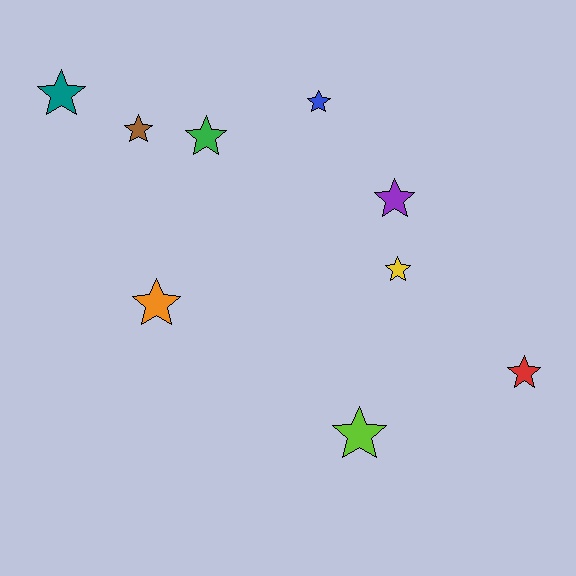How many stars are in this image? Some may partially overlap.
There are 9 stars.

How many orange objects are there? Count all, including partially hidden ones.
There is 1 orange object.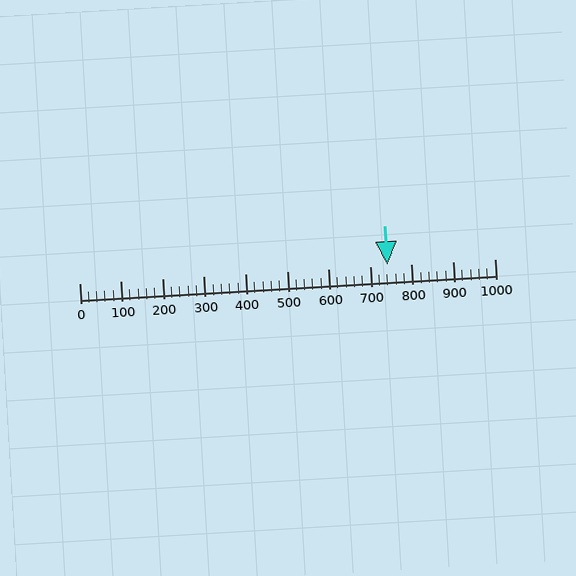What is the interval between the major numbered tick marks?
The major tick marks are spaced 100 units apart.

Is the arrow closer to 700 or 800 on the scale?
The arrow is closer to 700.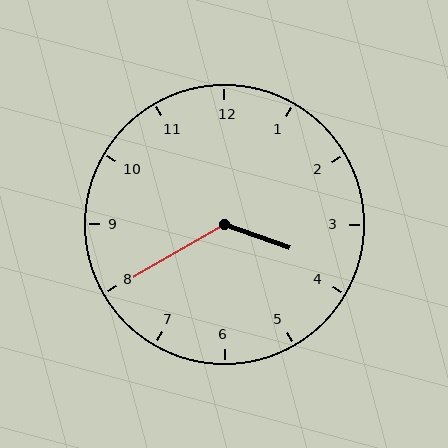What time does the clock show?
3:40.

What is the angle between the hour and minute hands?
Approximately 130 degrees.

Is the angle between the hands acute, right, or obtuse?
It is obtuse.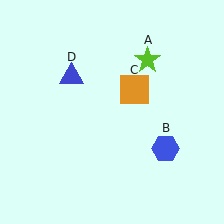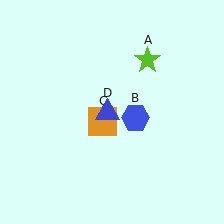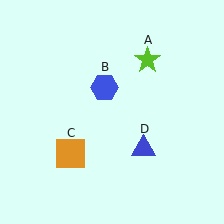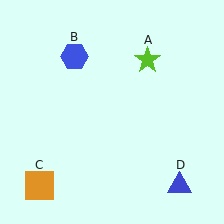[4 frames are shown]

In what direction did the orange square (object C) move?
The orange square (object C) moved down and to the left.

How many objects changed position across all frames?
3 objects changed position: blue hexagon (object B), orange square (object C), blue triangle (object D).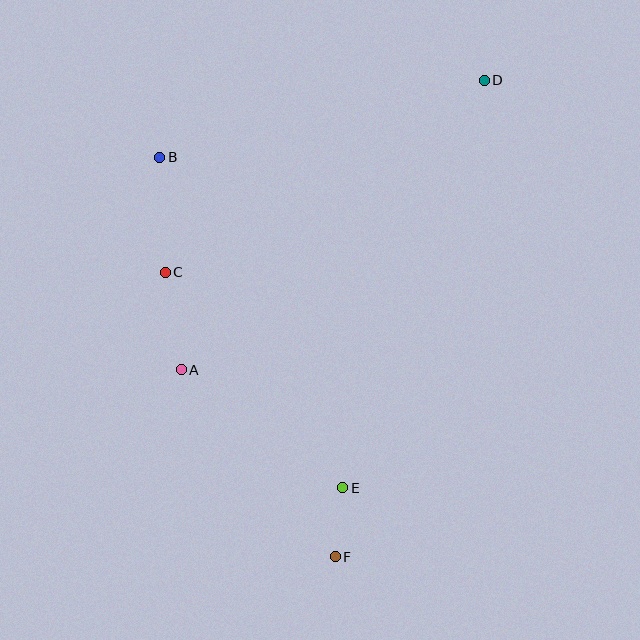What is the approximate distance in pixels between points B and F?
The distance between B and F is approximately 436 pixels.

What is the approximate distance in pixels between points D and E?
The distance between D and E is approximately 431 pixels.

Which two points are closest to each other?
Points E and F are closest to each other.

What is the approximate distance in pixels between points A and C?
The distance between A and C is approximately 99 pixels.